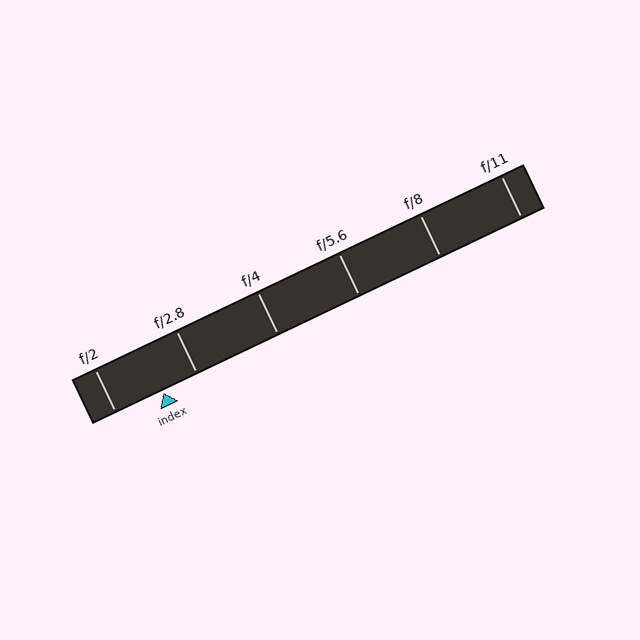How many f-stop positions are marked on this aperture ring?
There are 6 f-stop positions marked.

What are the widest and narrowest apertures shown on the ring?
The widest aperture shown is f/2 and the narrowest is f/11.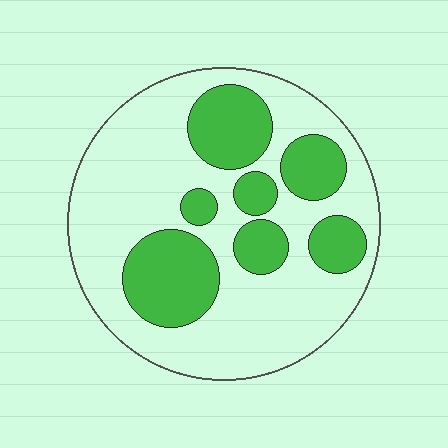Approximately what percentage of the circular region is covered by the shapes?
Approximately 30%.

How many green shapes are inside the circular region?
7.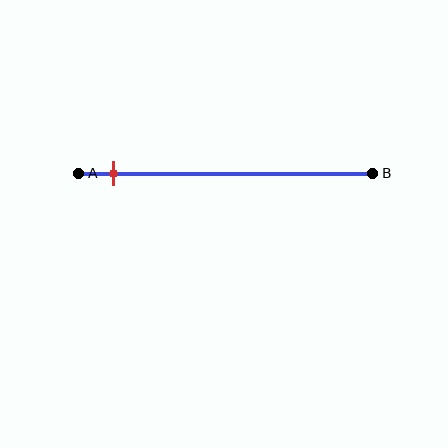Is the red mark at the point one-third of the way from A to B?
No, the mark is at about 10% from A, not at the 33% one-third point.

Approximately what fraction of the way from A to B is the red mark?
The red mark is approximately 10% of the way from A to B.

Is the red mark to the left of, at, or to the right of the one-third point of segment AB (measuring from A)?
The red mark is to the left of the one-third point of segment AB.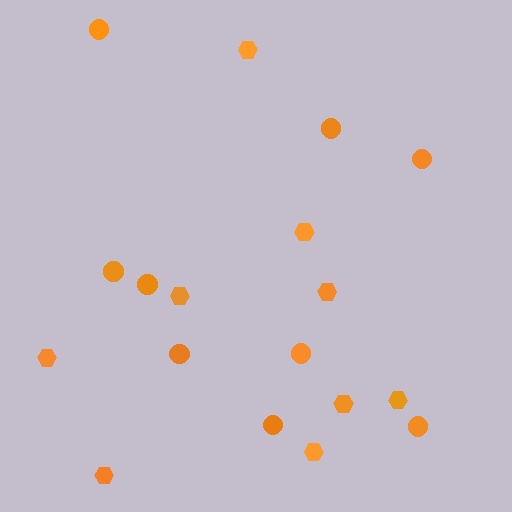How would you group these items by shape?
There are 2 groups: one group of circles (9) and one group of hexagons (9).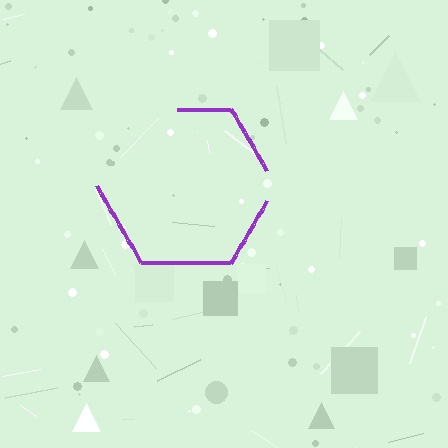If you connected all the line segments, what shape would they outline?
They would outline a hexagon.